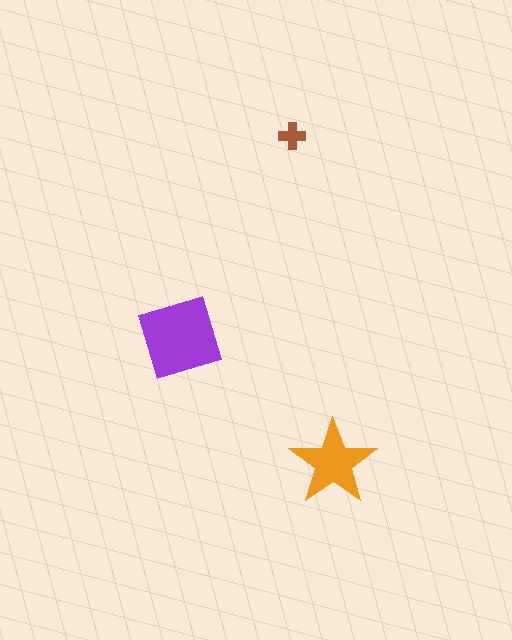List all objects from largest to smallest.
The purple diamond, the orange star, the brown cross.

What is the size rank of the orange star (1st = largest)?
2nd.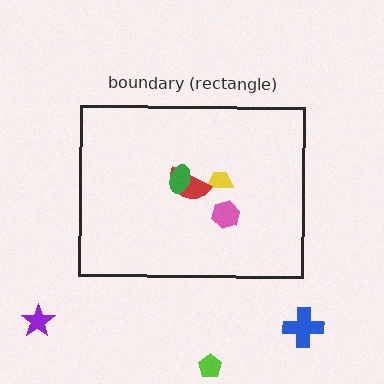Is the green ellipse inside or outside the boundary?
Inside.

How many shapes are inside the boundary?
4 inside, 3 outside.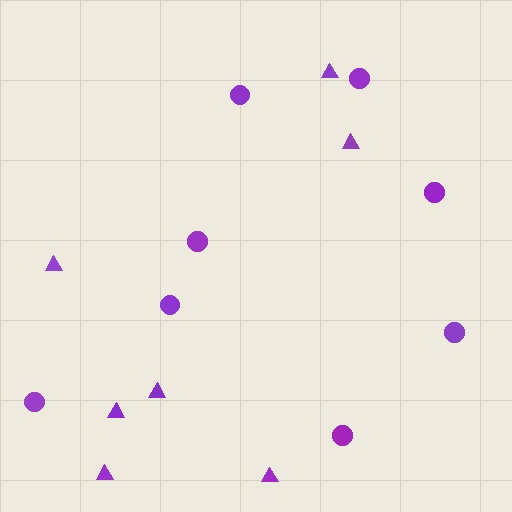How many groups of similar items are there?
There are 2 groups: one group of circles (8) and one group of triangles (7).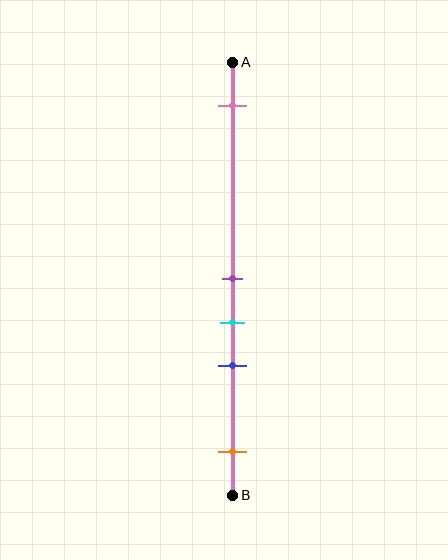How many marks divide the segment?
There are 5 marks dividing the segment.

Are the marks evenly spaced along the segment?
No, the marks are not evenly spaced.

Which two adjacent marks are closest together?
The purple and cyan marks are the closest adjacent pair.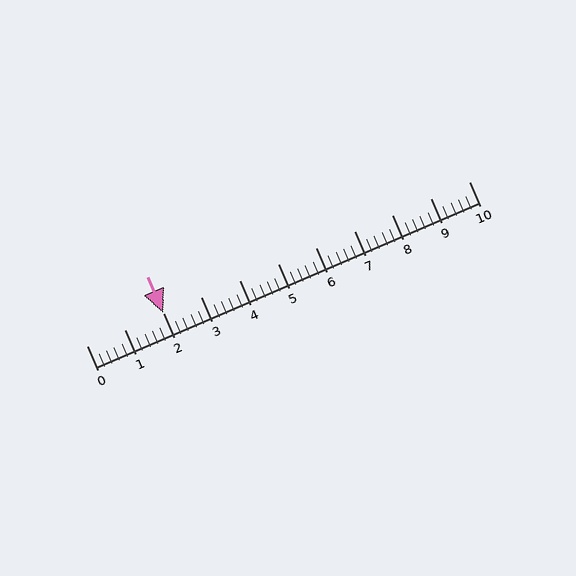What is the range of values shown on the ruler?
The ruler shows values from 0 to 10.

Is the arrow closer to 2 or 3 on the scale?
The arrow is closer to 2.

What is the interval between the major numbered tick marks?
The major tick marks are spaced 1 units apart.